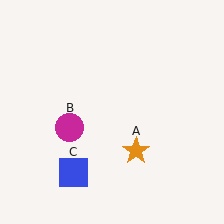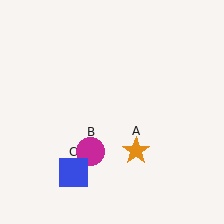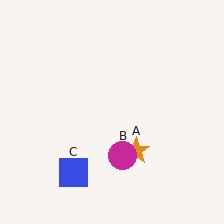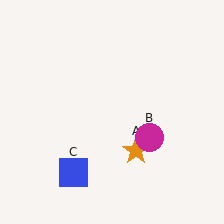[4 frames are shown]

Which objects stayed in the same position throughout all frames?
Orange star (object A) and blue square (object C) remained stationary.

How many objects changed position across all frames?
1 object changed position: magenta circle (object B).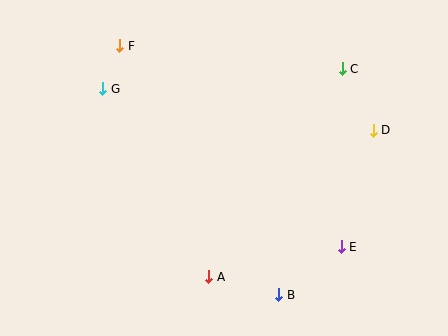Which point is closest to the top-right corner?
Point C is closest to the top-right corner.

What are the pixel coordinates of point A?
Point A is at (209, 277).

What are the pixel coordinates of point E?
Point E is at (341, 247).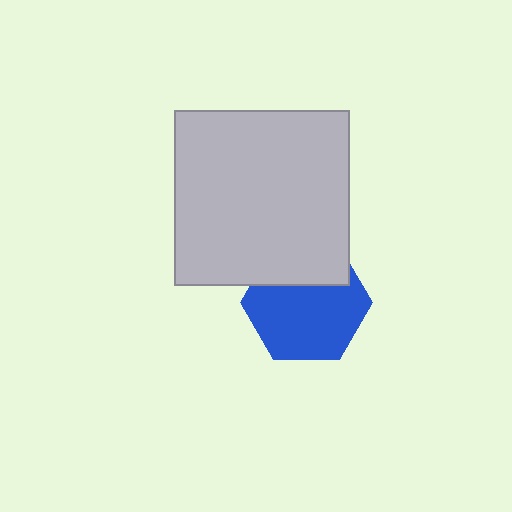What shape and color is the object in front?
The object in front is a light gray square.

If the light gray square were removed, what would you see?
You would see the complete blue hexagon.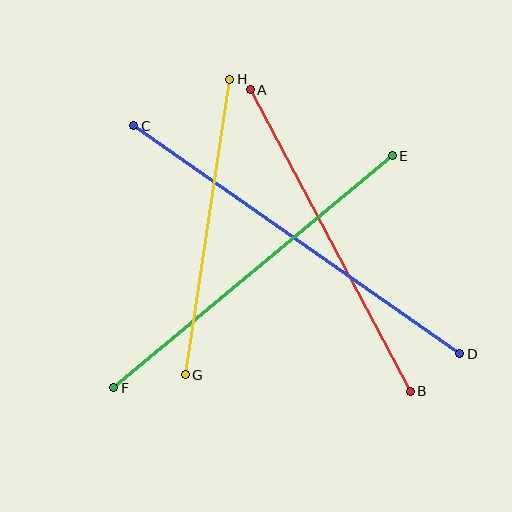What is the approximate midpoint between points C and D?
The midpoint is at approximately (297, 240) pixels.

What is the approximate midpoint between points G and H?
The midpoint is at approximately (208, 227) pixels.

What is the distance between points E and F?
The distance is approximately 362 pixels.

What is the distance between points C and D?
The distance is approximately 398 pixels.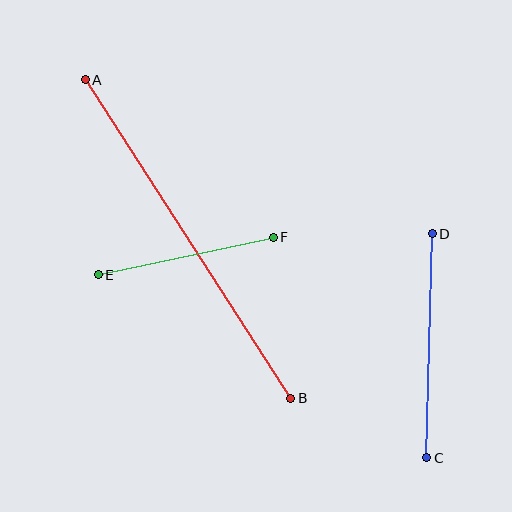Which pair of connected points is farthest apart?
Points A and B are farthest apart.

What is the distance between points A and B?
The distance is approximately 379 pixels.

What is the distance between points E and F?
The distance is approximately 179 pixels.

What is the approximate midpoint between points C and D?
The midpoint is at approximately (429, 346) pixels.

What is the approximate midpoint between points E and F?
The midpoint is at approximately (186, 256) pixels.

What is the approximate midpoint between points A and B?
The midpoint is at approximately (188, 239) pixels.